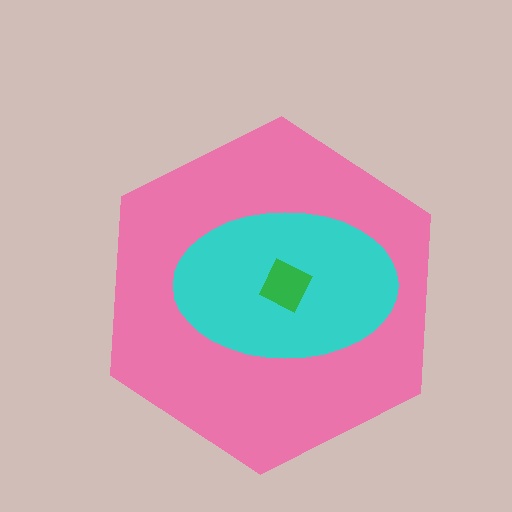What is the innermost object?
The green diamond.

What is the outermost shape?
The pink hexagon.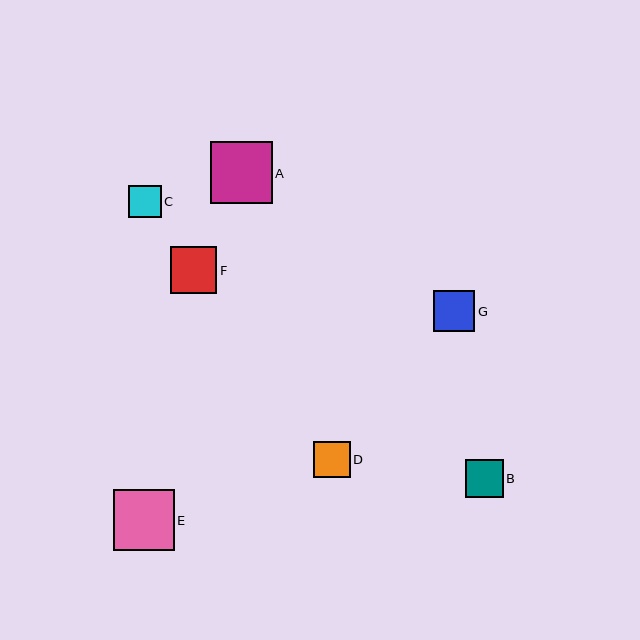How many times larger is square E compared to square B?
Square E is approximately 1.6 times the size of square B.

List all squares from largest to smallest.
From largest to smallest: A, E, F, G, B, D, C.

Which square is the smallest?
Square C is the smallest with a size of approximately 33 pixels.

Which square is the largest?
Square A is the largest with a size of approximately 62 pixels.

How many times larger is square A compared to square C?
Square A is approximately 1.9 times the size of square C.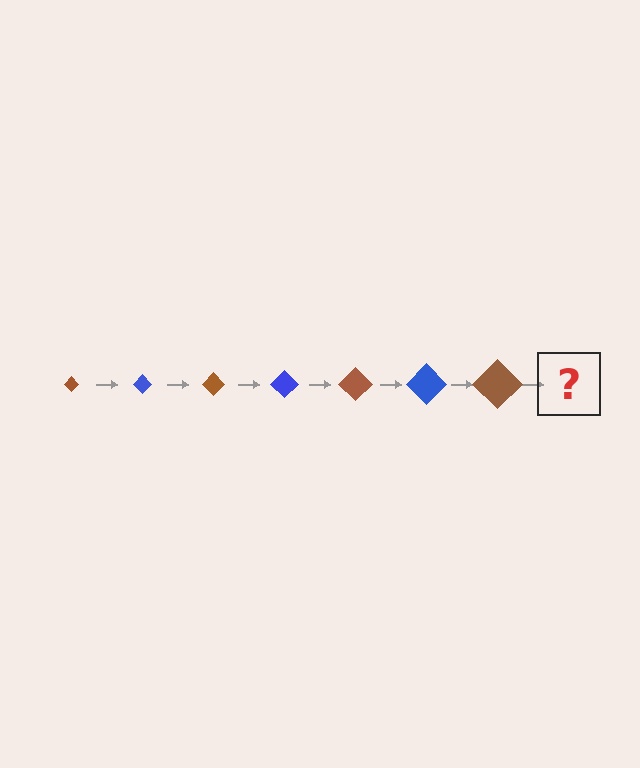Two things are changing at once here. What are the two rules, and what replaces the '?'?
The two rules are that the diamond grows larger each step and the color cycles through brown and blue. The '?' should be a blue diamond, larger than the previous one.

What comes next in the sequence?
The next element should be a blue diamond, larger than the previous one.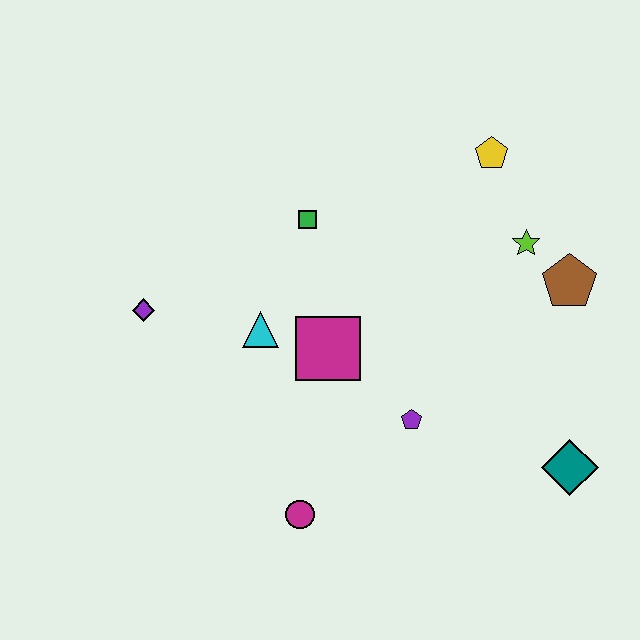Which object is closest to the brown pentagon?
The lime star is closest to the brown pentagon.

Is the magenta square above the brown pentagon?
No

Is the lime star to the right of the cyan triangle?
Yes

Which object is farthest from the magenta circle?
The yellow pentagon is farthest from the magenta circle.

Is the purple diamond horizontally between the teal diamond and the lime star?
No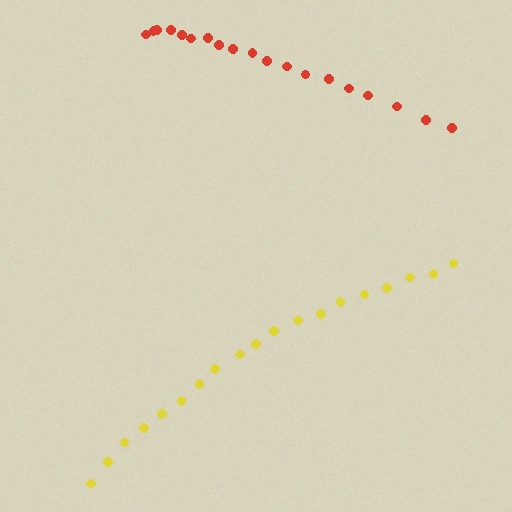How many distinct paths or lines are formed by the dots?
There are 2 distinct paths.